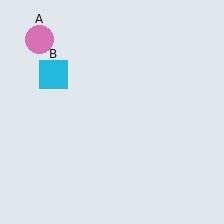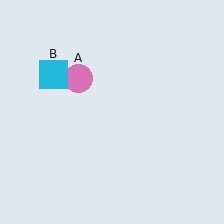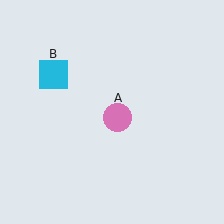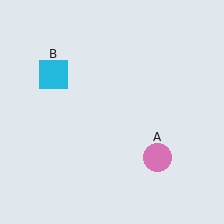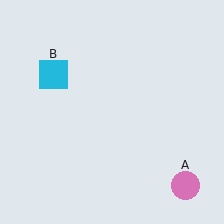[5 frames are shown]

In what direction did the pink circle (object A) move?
The pink circle (object A) moved down and to the right.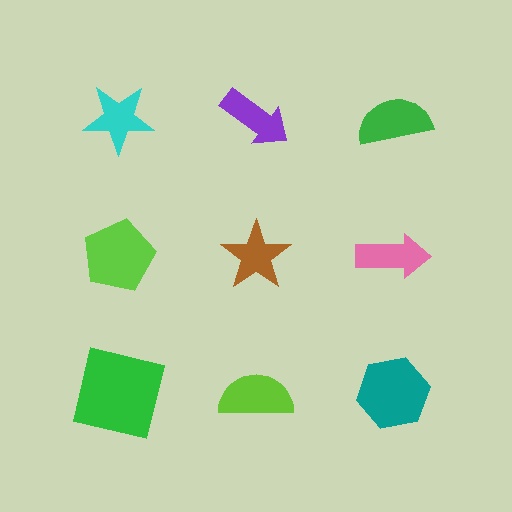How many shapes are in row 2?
3 shapes.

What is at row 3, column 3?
A teal hexagon.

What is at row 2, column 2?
A brown star.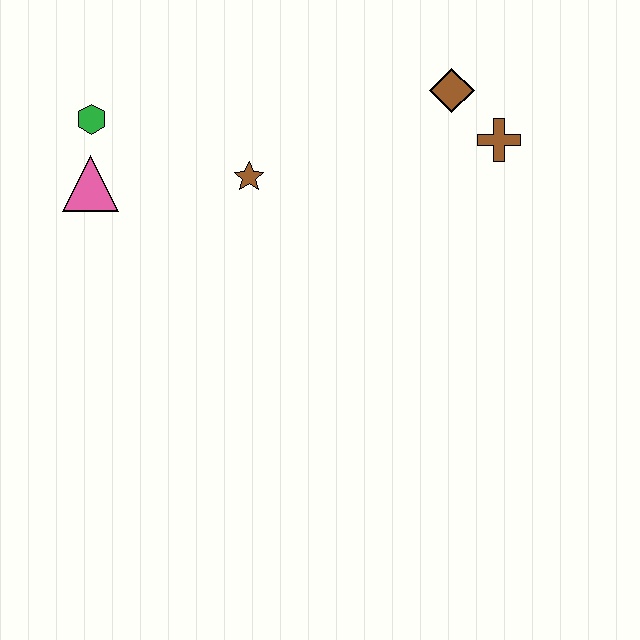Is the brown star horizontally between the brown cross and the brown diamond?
No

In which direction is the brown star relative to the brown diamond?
The brown star is to the left of the brown diamond.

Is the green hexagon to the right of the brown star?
No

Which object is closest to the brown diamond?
The brown cross is closest to the brown diamond.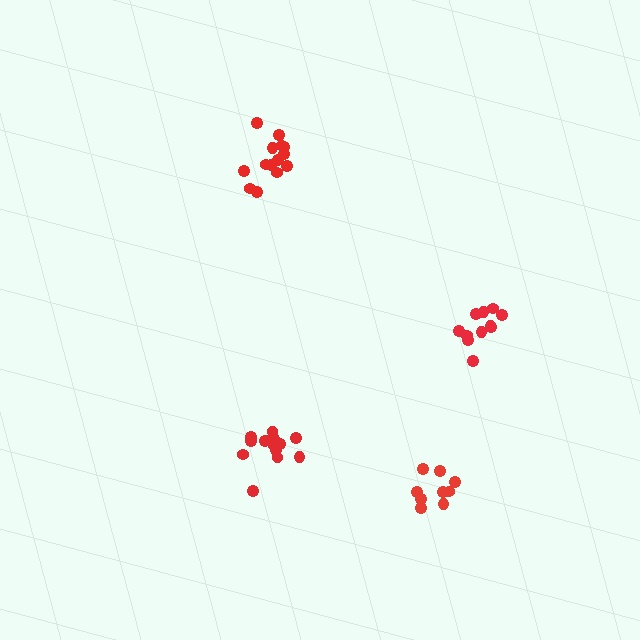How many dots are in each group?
Group 1: 14 dots, Group 2: 11 dots, Group 3: 14 dots, Group 4: 9 dots (48 total).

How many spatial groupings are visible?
There are 4 spatial groupings.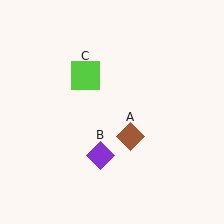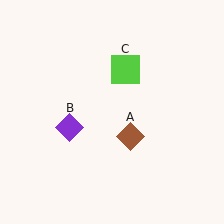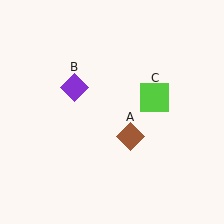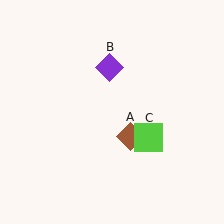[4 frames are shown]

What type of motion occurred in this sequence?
The purple diamond (object B), lime square (object C) rotated clockwise around the center of the scene.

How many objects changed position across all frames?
2 objects changed position: purple diamond (object B), lime square (object C).